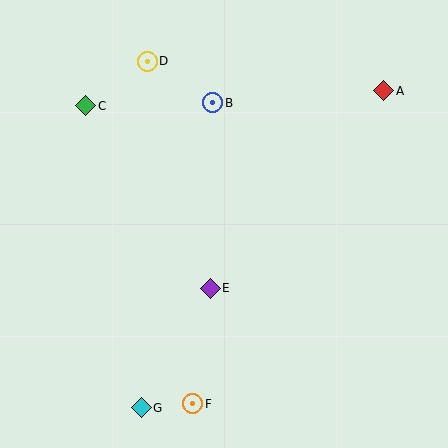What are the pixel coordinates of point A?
Point A is at (384, 91).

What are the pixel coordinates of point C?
Point C is at (86, 106).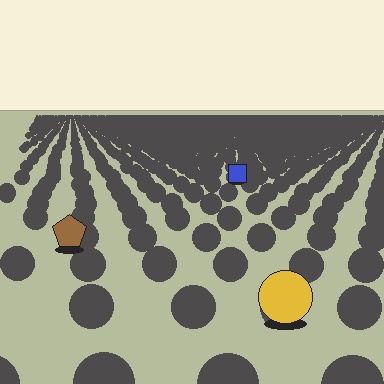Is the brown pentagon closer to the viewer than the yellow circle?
No. The yellow circle is closer — you can tell from the texture gradient: the ground texture is coarser near it.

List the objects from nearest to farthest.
From nearest to farthest: the yellow circle, the brown pentagon, the blue square.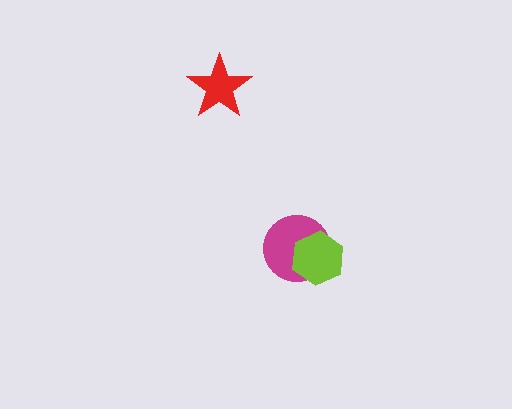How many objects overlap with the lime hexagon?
1 object overlaps with the lime hexagon.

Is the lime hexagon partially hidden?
No, no other shape covers it.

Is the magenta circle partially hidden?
Yes, it is partially covered by another shape.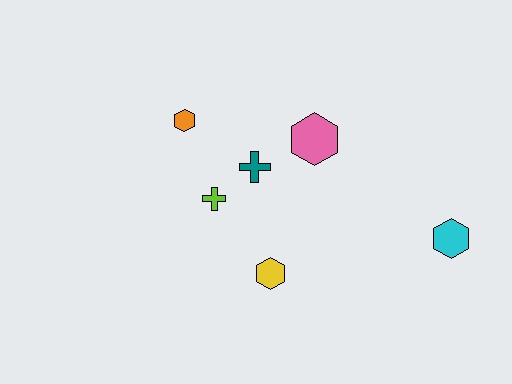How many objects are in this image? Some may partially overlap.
There are 6 objects.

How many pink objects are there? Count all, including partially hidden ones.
There is 1 pink object.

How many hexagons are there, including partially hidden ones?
There are 4 hexagons.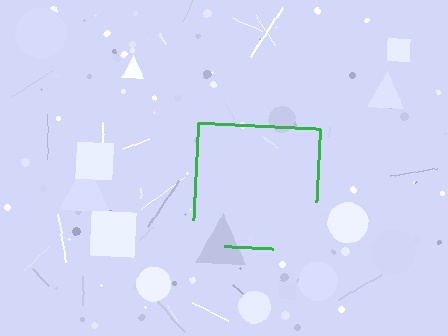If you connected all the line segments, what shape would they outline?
They would outline a square.